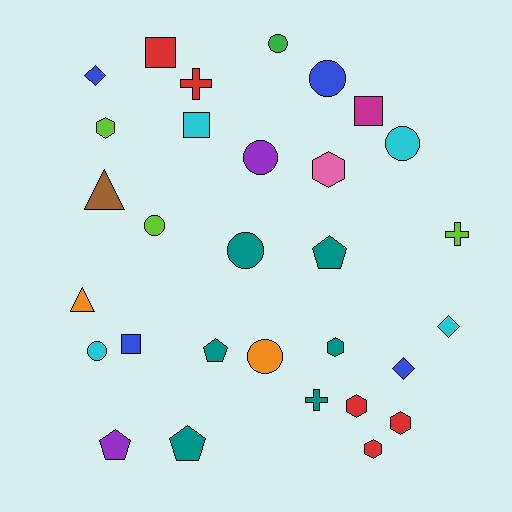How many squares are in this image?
There are 4 squares.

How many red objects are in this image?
There are 5 red objects.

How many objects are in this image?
There are 30 objects.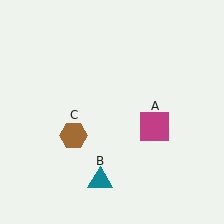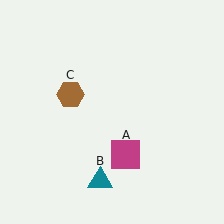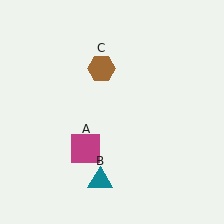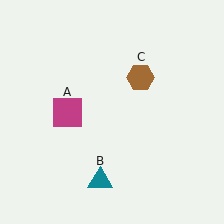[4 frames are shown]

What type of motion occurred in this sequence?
The magenta square (object A), brown hexagon (object C) rotated clockwise around the center of the scene.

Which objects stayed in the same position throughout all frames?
Teal triangle (object B) remained stationary.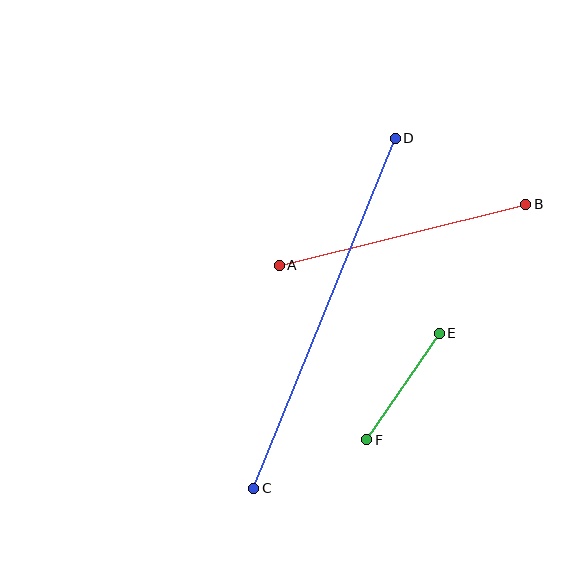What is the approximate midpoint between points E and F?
The midpoint is at approximately (403, 387) pixels.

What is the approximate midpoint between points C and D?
The midpoint is at approximately (324, 313) pixels.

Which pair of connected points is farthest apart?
Points C and D are farthest apart.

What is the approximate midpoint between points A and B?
The midpoint is at approximately (403, 235) pixels.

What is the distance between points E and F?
The distance is approximately 129 pixels.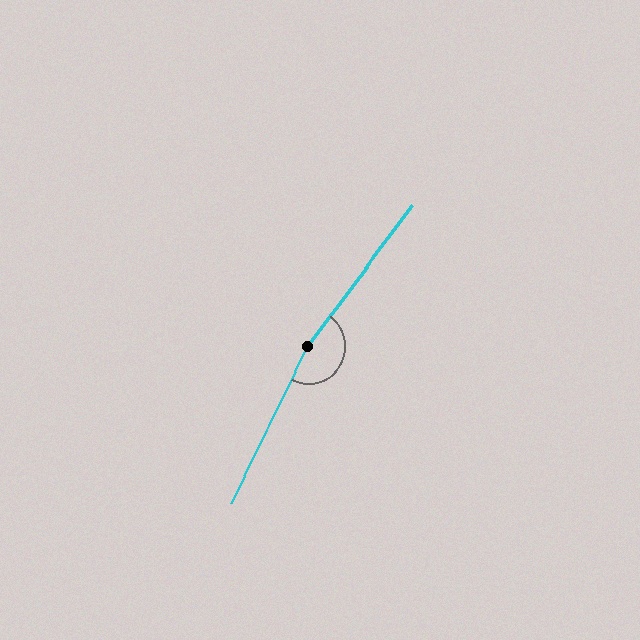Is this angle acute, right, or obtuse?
It is obtuse.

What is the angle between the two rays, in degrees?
Approximately 170 degrees.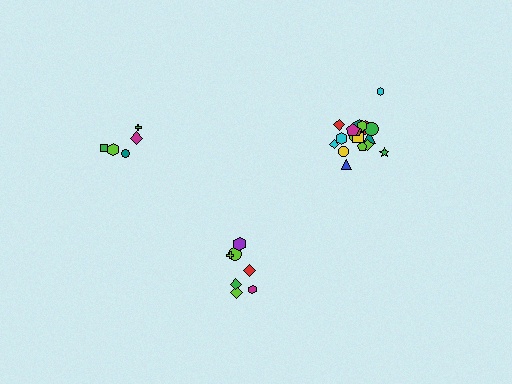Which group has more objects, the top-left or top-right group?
The top-right group.